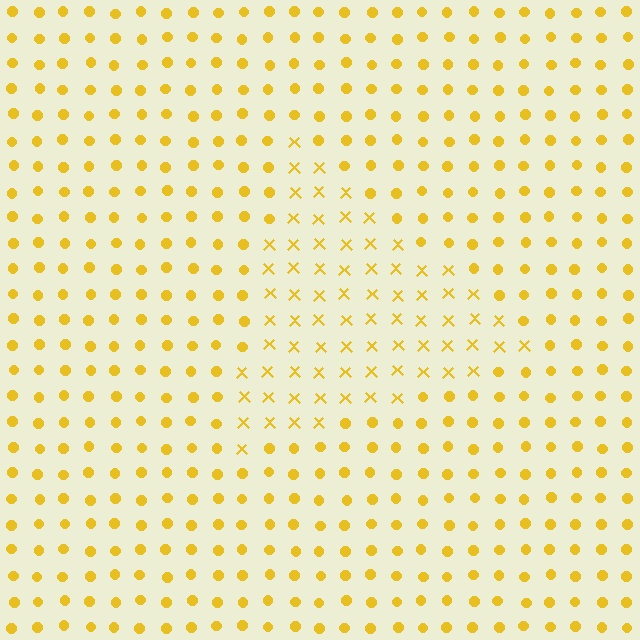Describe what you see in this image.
The image is filled with small yellow elements arranged in a uniform grid. A triangle-shaped region contains X marks, while the surrounding area contains circles. The boundary is defined purely by the change in element shape.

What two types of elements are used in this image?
The image uses X marks inside the triangle region and circles outside it.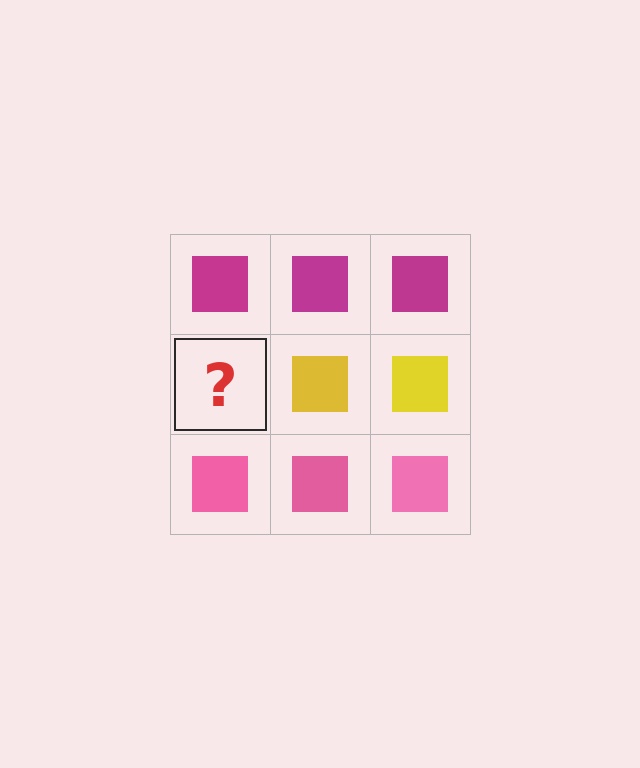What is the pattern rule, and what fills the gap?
The rule is that each row has a consistent color. The gap should be filled with a yellow square.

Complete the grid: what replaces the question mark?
The question mark should be replaced with a yellow square.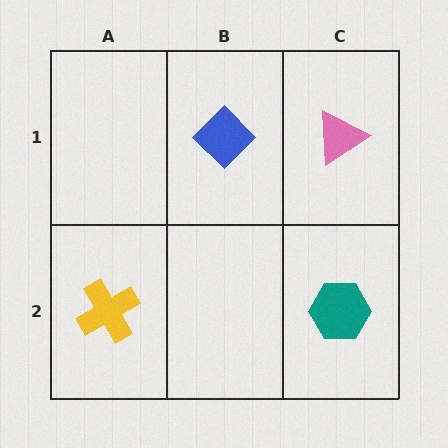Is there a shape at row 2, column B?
No, that cell is empty.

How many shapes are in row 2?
2 shapes.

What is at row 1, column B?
A blue diamond.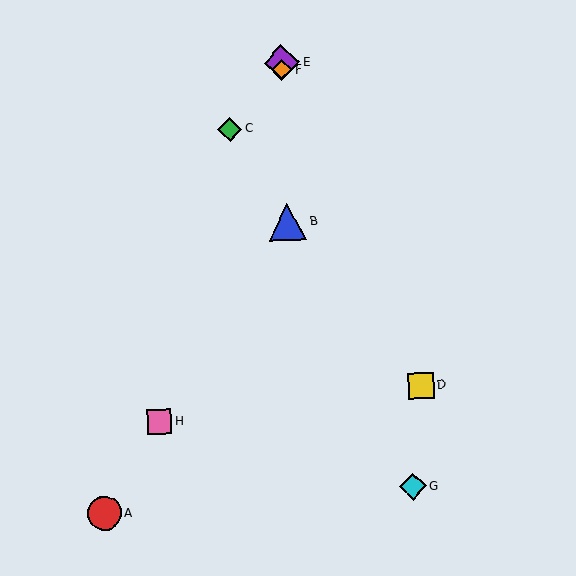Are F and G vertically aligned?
No, F is at x≈282 and G is at x≈413.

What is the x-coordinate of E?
Object E is at x≈282.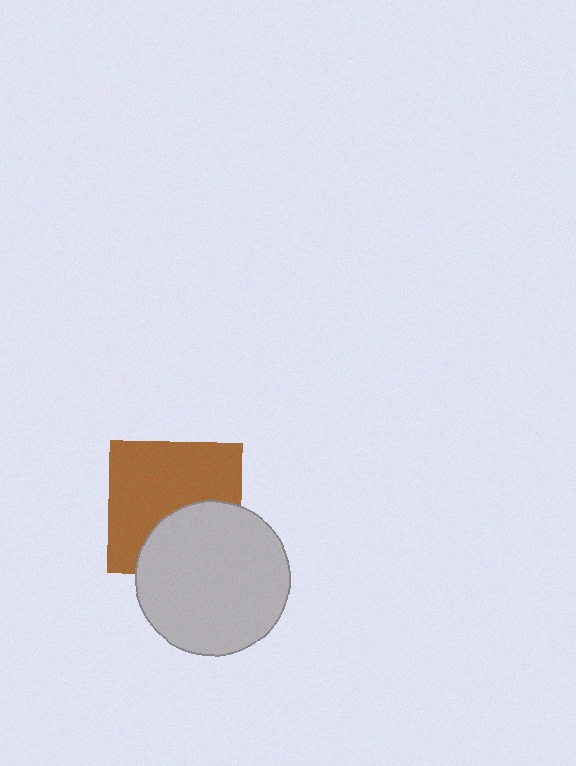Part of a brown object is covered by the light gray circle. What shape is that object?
It is a square.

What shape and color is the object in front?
The object in front is a light gray circle.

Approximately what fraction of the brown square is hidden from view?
Roughly 37% of the brown square is hidden behind the light gray circle.